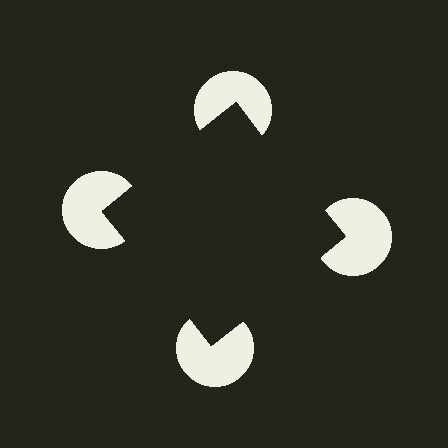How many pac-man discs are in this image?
There are 4 — one at each vertex of the illusory square.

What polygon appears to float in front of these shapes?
An illusory square — its edges are inferred from the aligned wedge cuts in the pac-man discs, not physically drawn.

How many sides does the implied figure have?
4 sides.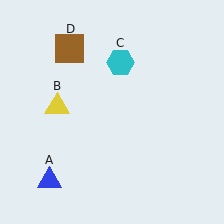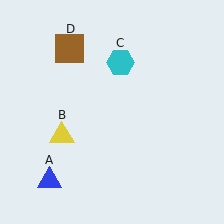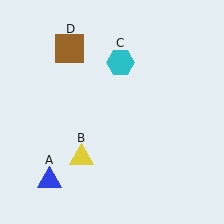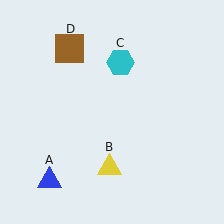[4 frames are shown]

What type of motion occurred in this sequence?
The yellow triangle (object B) rotated counterclockwise around the center of the scene.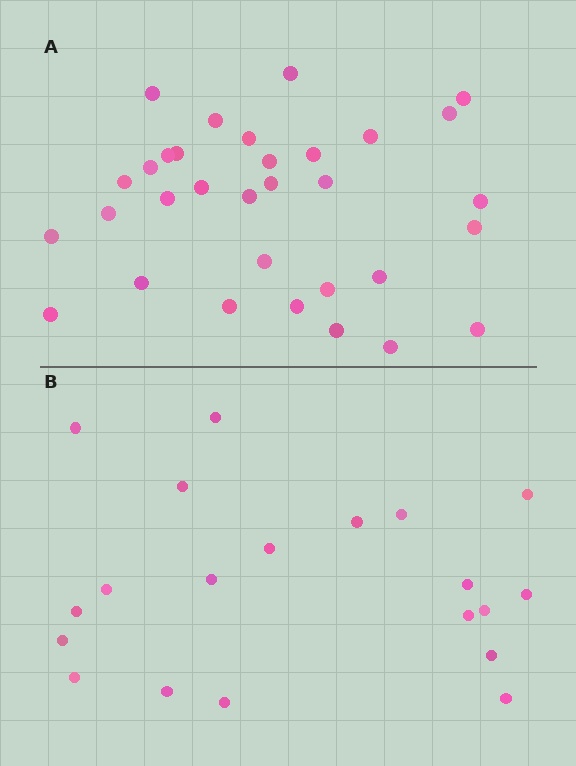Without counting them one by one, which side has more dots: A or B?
Region A (the top region) has more dots.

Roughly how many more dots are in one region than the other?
Region A has roughly 12 or so more dots than region B.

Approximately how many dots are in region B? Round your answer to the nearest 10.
About 20 dots.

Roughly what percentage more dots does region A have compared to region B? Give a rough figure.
About 60% more.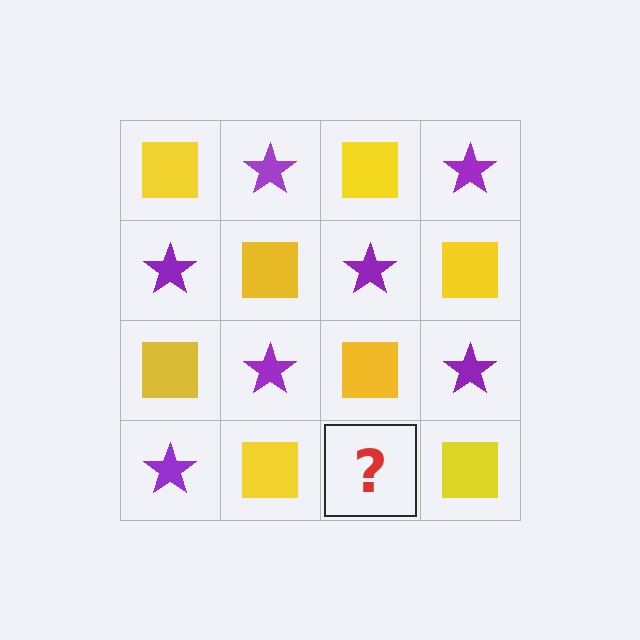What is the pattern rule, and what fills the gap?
The rule is that it alternates yellow square and purple star in a checkerboard pattern. The gap should be filled with a purple star.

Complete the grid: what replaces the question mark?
The question mark should be replaced with a purple star.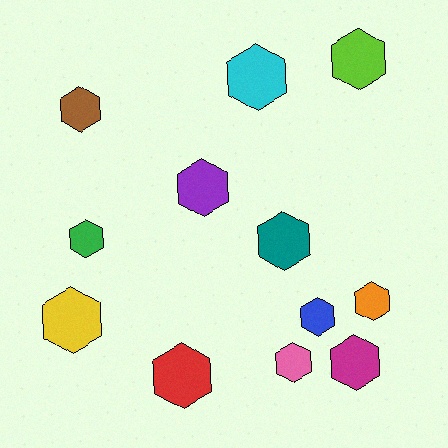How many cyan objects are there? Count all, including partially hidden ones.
There is 1 cyan object.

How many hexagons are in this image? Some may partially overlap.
There are 12 hexagons.